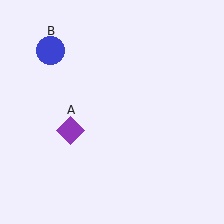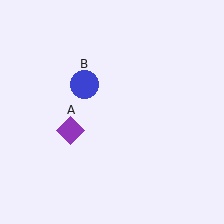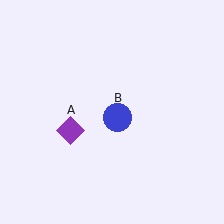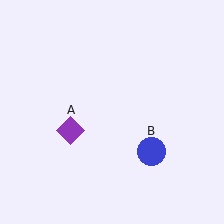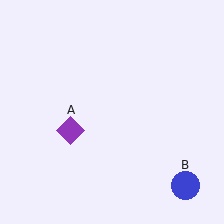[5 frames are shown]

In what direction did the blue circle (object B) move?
The blue circle (object B) moved down and to the right.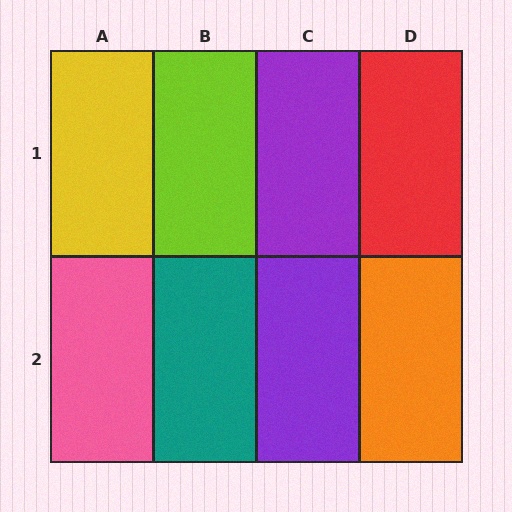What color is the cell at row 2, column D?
Orange.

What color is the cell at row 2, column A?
Pink.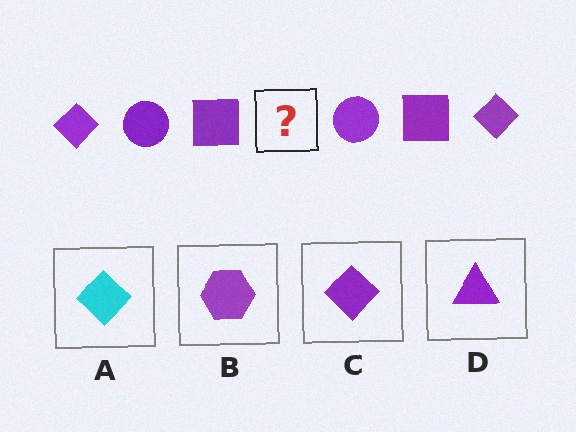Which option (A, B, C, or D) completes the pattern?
C.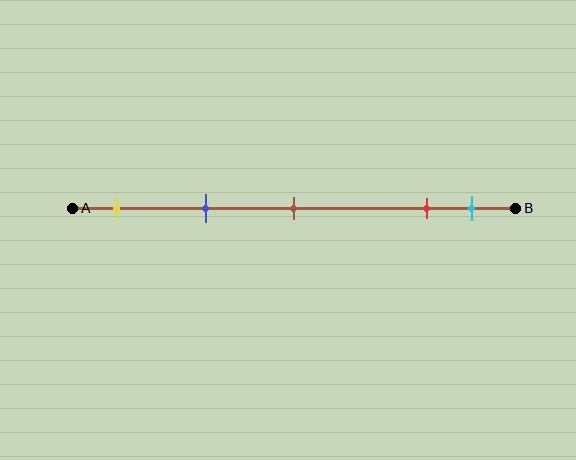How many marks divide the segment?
There are 5 marks dividing the segment.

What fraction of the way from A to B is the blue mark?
The blue mark is approximately 30% (0.3) of the way from A to B.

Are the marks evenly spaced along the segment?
No, the marks are not evenly spaced.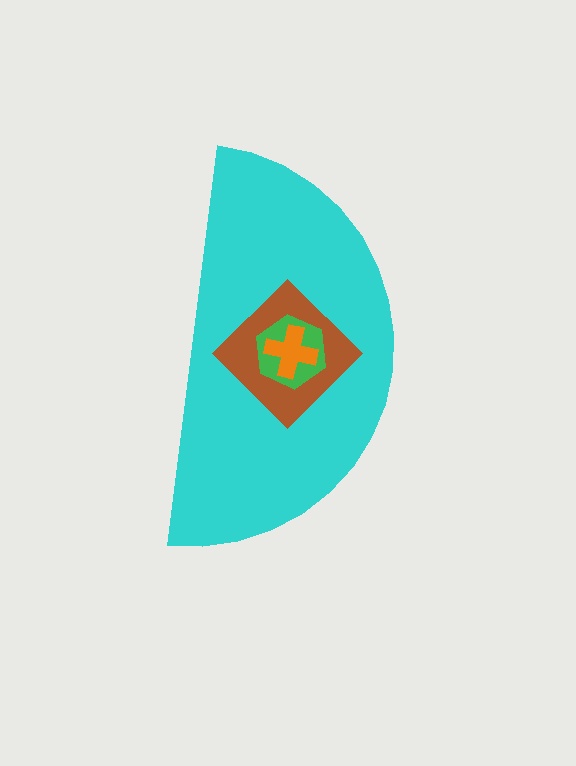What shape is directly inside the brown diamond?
The green hexagon.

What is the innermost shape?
The orange cross.